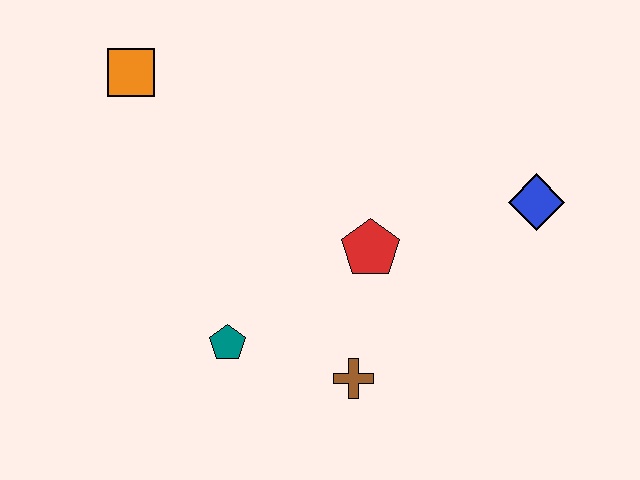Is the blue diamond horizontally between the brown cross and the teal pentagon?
No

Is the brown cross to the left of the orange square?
No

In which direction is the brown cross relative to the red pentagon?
The brown cross is below the red pentagon.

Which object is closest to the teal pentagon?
The brown cross is closest to the teal pentagon.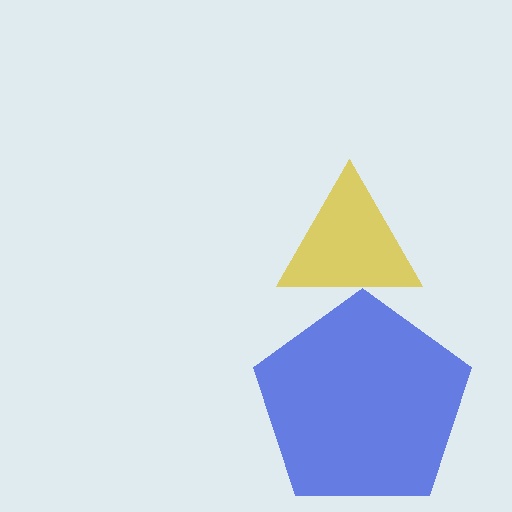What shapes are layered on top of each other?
The layered shapes are: a yellow triangle, a blue pentagon.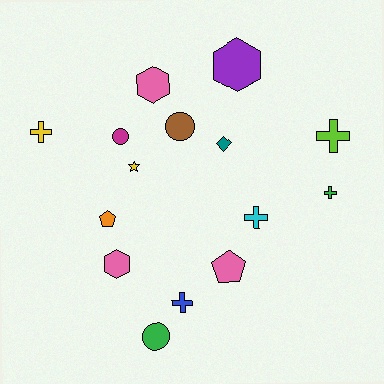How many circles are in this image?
There are 3 circles.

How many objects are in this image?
There are 15 objects.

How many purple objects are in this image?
There is 1 purple object.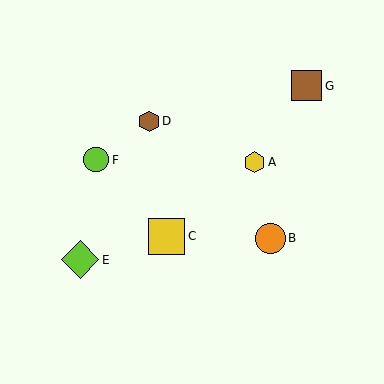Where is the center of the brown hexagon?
The center of the brown hexagon is at (149, 121).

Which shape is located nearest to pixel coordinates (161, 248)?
The yellow square (labeled C) at (166, 236) is nearest to that location.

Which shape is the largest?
The lime diamond (labeled E) is the largest.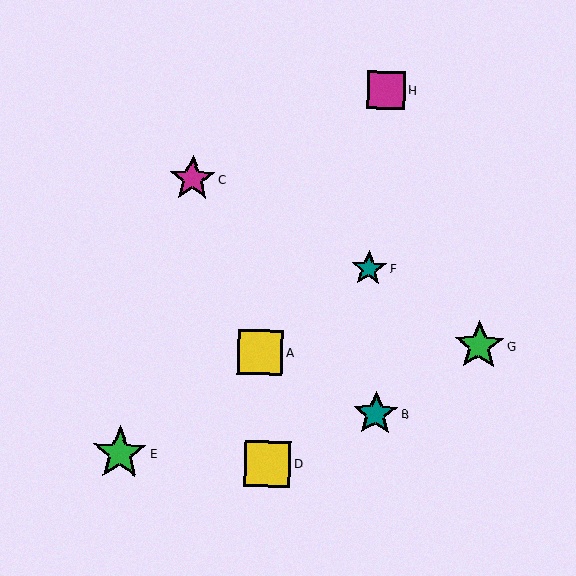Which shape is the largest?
The green star (labeled E) is the largest.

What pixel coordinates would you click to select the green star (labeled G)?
Click at (479, 345) to select the green star G.